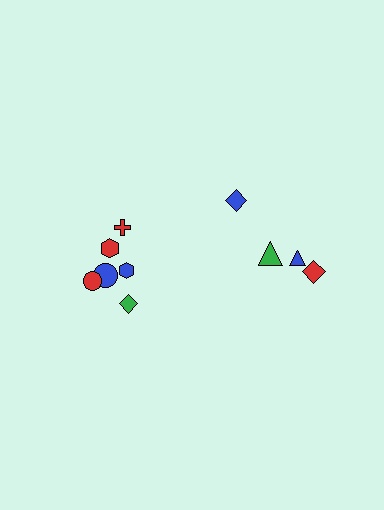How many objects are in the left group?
There are 6 objects.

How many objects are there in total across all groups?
There are 10 objects.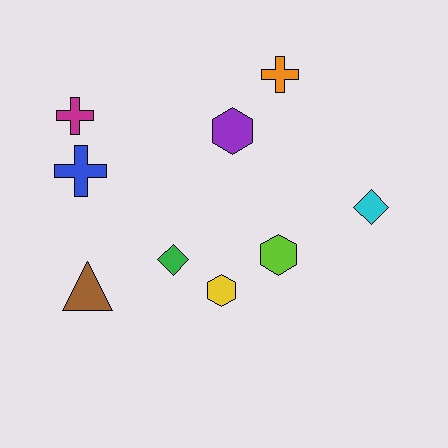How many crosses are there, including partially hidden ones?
There are 3 crosses.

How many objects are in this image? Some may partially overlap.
There are 9 objects.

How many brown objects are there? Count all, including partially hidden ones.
There is 1 brown object.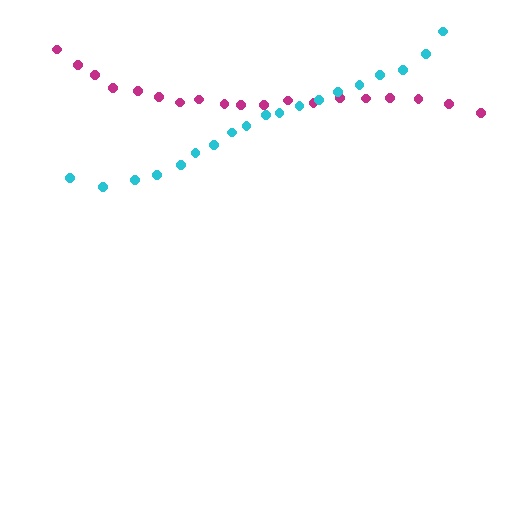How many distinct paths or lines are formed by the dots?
There are 2 distinct paths.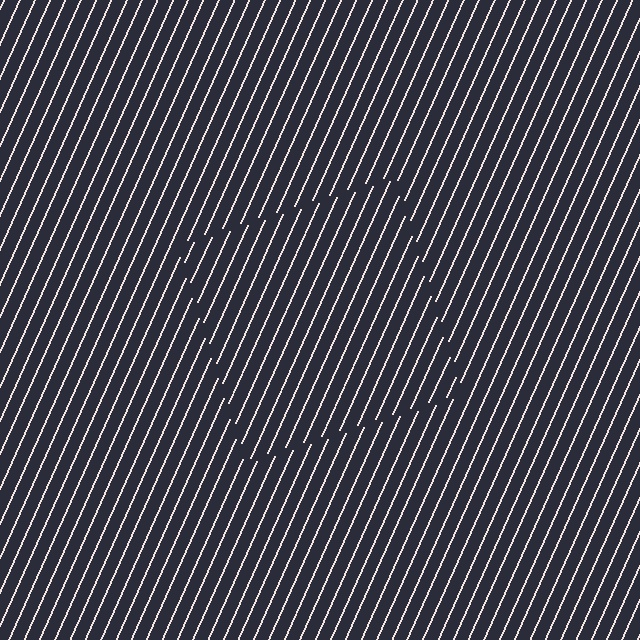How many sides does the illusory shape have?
4 sides — the line-ends trace a square.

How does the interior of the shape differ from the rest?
The interior of the shape contains the same grating, shifted by half a period — the contour is defined by the phase discontinuity where line-ends from the inner and outer gratings abut.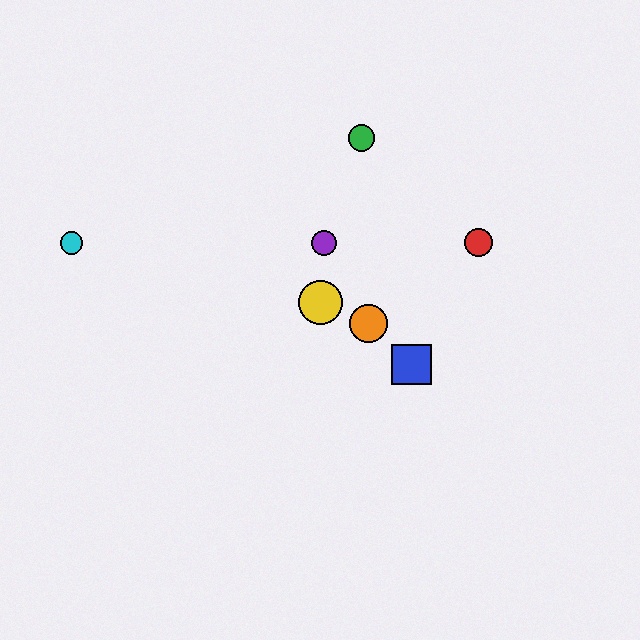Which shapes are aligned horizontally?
The red circle, the purple circle, the cyan circle are aligned horizontally.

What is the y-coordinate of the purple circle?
The purple circle is at y≈243.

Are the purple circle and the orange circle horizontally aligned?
No, the purple circle is at y≈243 and the orange circle is at y≈323.